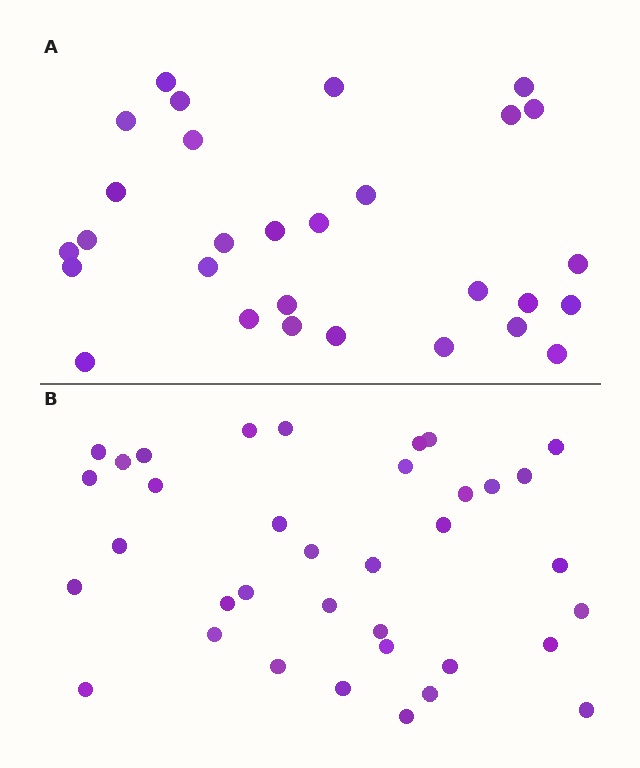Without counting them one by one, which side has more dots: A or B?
Region B (the bottom region) has more dots.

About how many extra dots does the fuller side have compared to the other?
Region B has roughly 8 or so more dots than region A.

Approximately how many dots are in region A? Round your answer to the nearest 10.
About 30 dots. (The exact count is 29, which rounds to 30.)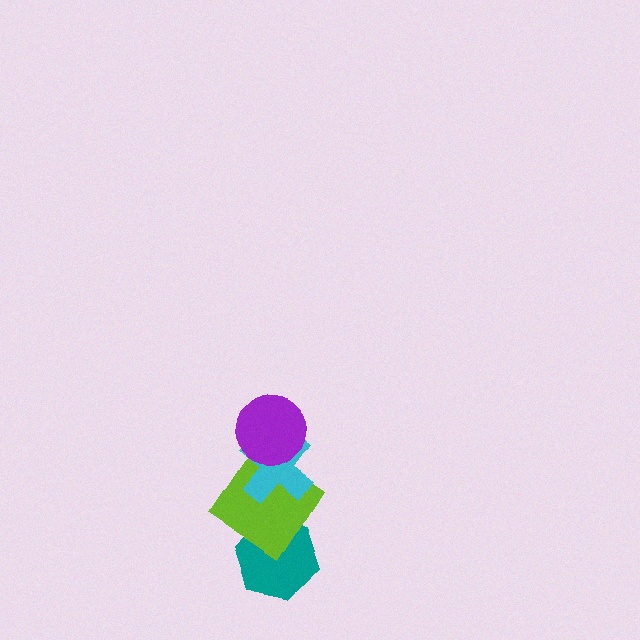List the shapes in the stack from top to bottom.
From top to bottom: the purple circle, the cyan cross, the lime diamond, the teal hexagon.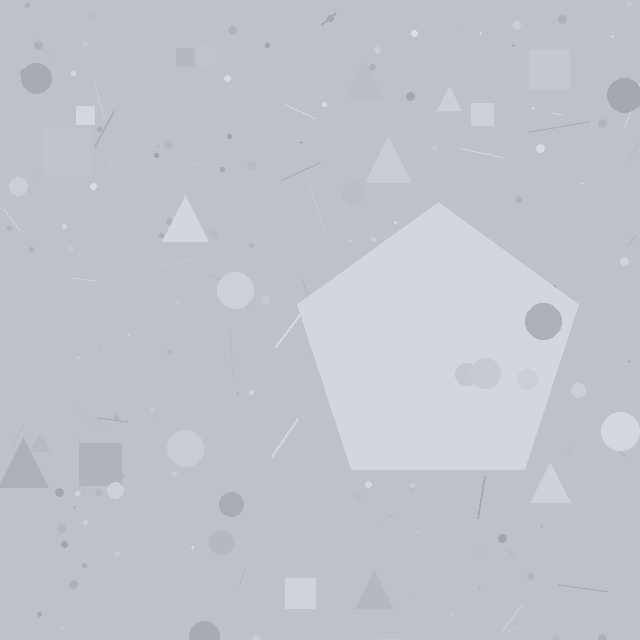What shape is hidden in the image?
A pentagon is hidden in the image.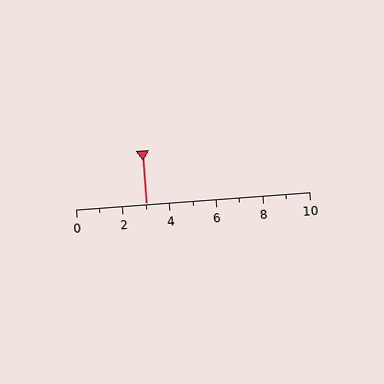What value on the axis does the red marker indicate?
The marker indicates approximately 3.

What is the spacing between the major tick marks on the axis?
The major ticks are spaced 2 apart.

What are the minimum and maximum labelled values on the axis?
The axis runs from 0 to 10.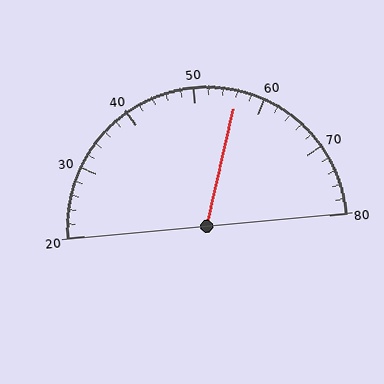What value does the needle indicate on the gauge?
The needle indicates approximately 56.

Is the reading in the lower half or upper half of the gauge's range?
The reading is in the upper half of the range (20 to 80).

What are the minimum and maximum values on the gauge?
The gauge ranges from 20 to 80.